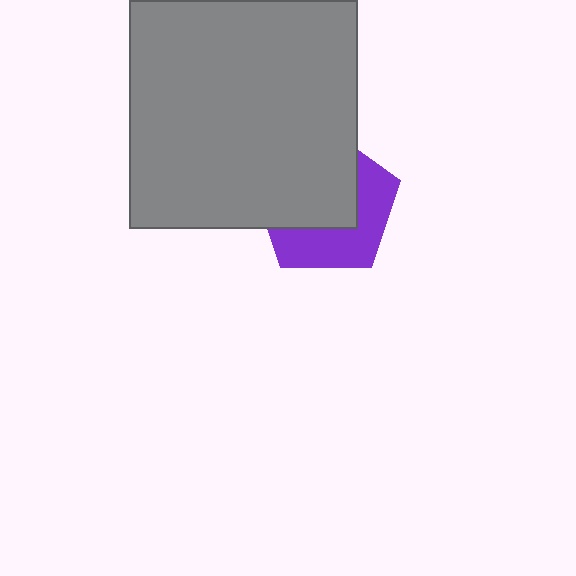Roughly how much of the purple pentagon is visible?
A small part of it is visible (roughly 44%).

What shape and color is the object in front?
The object in front is a gray square.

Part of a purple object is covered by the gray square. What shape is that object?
It is a pentagon.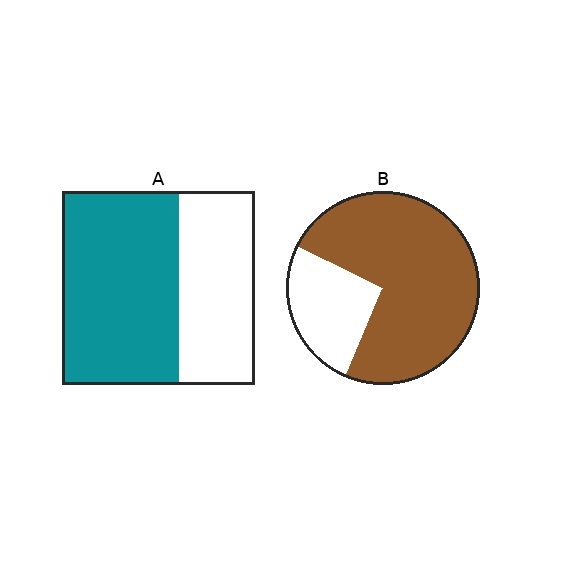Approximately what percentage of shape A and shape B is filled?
A is approximately 60% and B is approximately 75%.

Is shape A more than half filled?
Yes.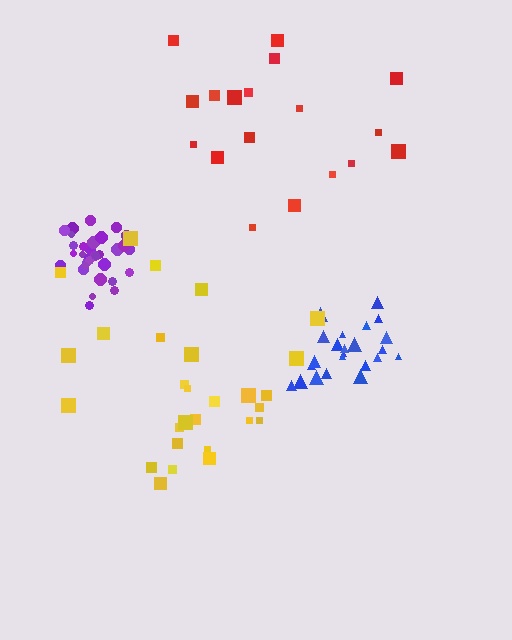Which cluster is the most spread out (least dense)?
Red.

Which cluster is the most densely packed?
Purple.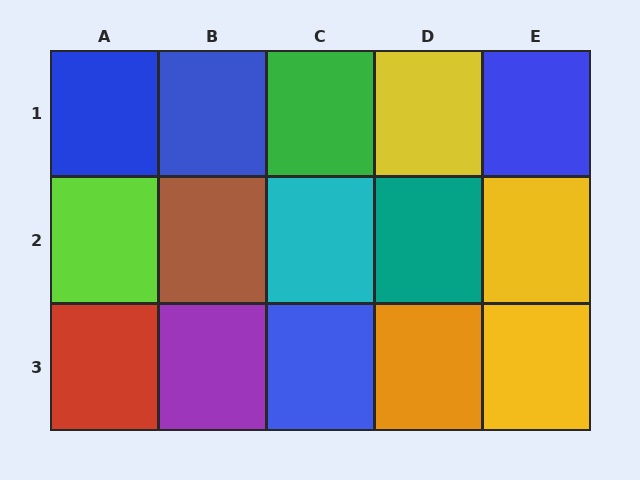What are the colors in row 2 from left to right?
Lime, brown, cyan, teal, yellow.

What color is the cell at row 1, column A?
Blue.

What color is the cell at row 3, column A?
Red.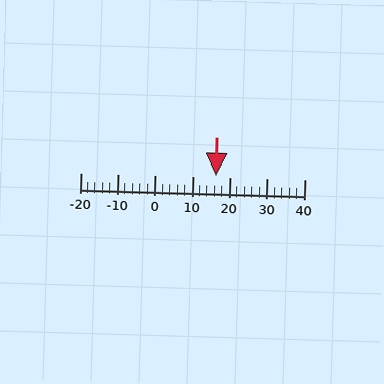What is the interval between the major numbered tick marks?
The major tick marks are spaced 10 units apart.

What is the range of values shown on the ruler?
The ruler shows values from -20 to 40.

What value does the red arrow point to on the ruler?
The red arrow points to approximately 16.